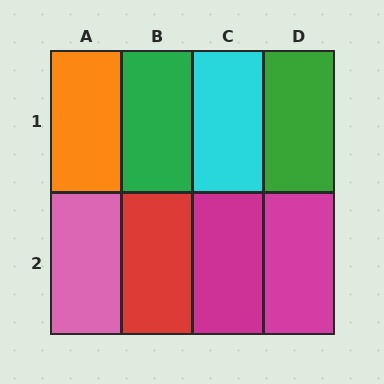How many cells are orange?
1 cell is orange.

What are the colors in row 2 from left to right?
Pink, red, magenta, magenta.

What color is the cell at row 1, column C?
Cyan.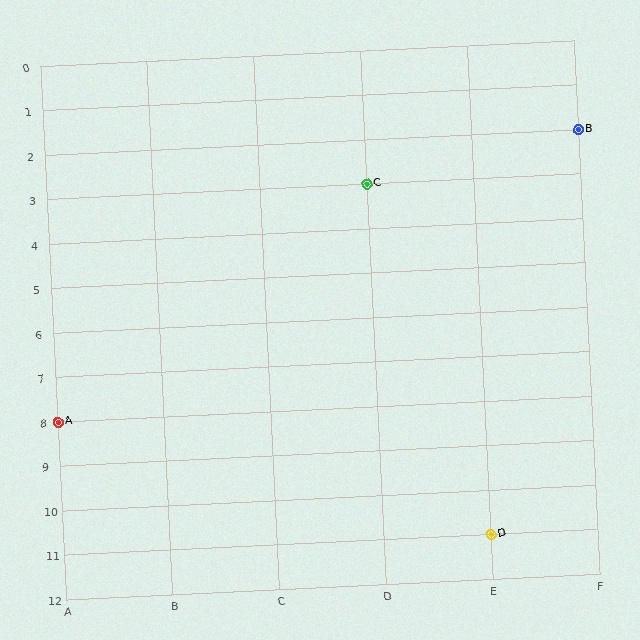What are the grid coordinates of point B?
Point B is at grid coordinates (F, 2).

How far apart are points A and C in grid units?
Points A and C are 3 columns and 5 rows apart (about 5.8 grid units diagonally).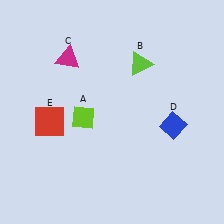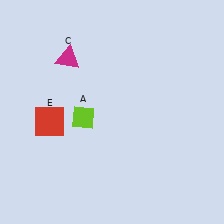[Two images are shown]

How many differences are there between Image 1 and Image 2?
There are 2 differences between the two images.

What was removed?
The lime triangle (B), the blue diamond (D) were removed in Image 2.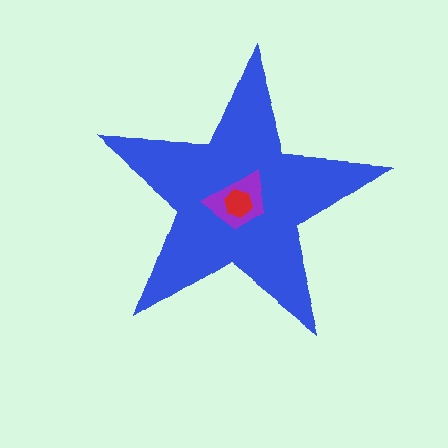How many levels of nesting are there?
3.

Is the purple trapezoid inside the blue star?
Yes.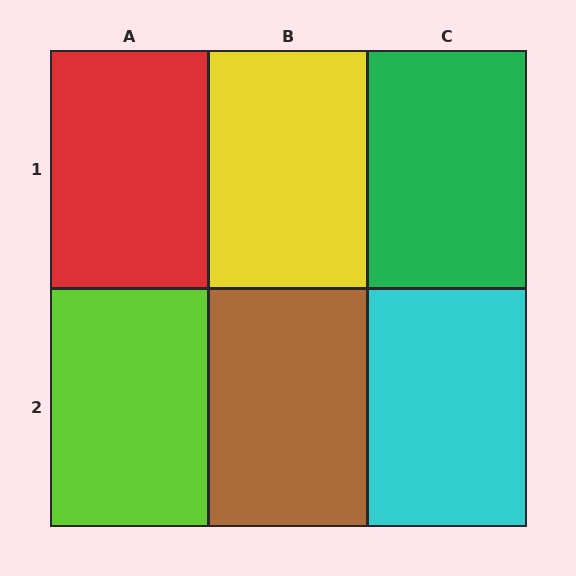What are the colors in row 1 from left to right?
Red, yellow, green.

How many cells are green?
1 cell is green.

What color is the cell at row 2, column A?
Lime.